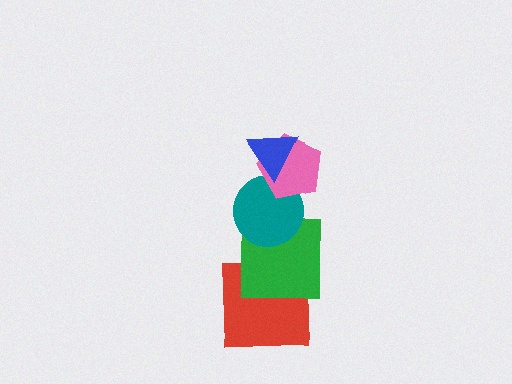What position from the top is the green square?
The green square is 4th from the top.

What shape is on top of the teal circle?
The pink pentagon is on top of the teal circle.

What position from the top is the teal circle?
The teal circle is 3rd from the top.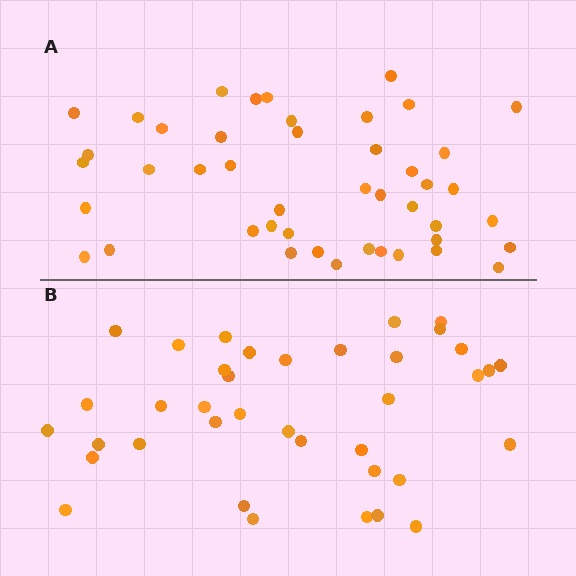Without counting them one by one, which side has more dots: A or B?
Region A (the top region) has more dots.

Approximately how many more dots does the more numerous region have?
Region A has roughly 8 or so more dots than region B.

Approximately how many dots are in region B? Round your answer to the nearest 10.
About 40 dots. (The exact count is 38, which rounds to 40.)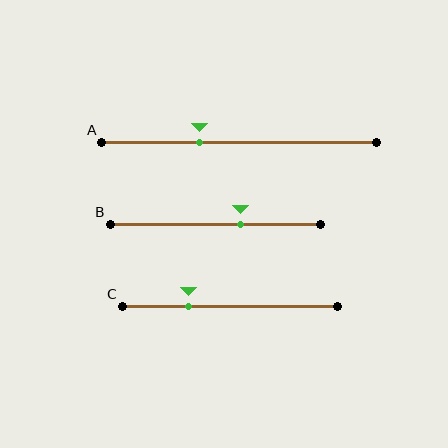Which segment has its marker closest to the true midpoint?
Segment B has its marker closest to the true midpoint.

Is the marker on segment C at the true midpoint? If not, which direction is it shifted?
No, the marker on segment C is shifted to the left by about 19% of the segment length.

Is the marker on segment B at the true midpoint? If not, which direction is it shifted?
No, the marker on segment B is shifted to the right by about 12% of the segment length.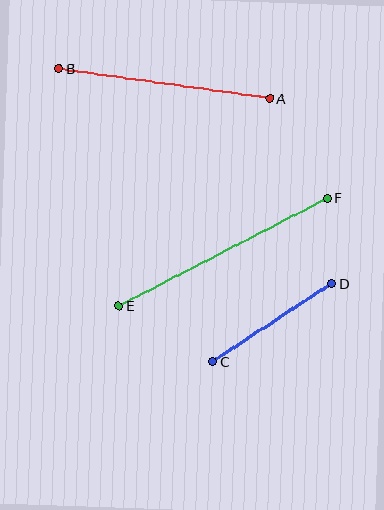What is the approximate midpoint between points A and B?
The midpoint is at approximately (165, 84) pixels.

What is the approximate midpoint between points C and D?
The midpoint is at approximately (273, 323) pixels.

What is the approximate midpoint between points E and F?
The midpoint is at approximately (223, 252) pixels.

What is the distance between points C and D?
The distance is approximately 142 pixels.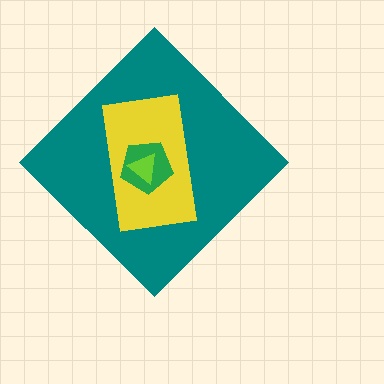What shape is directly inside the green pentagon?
The lime triangle.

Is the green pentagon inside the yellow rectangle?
Yes.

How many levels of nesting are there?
4.